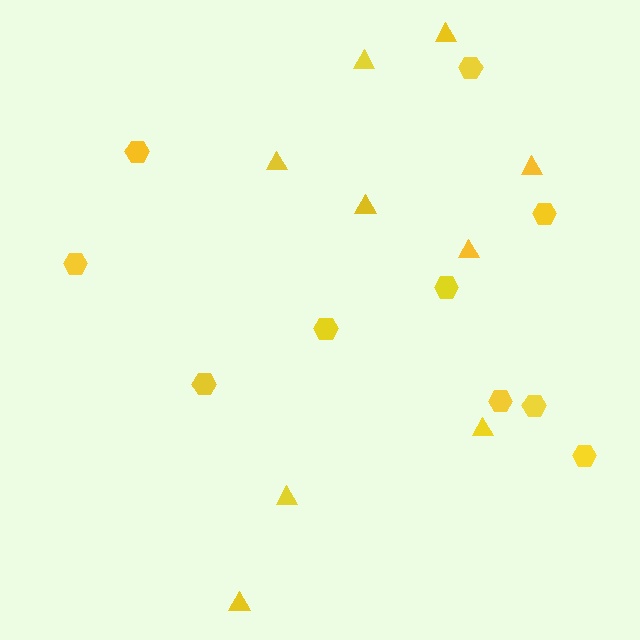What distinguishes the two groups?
There are 2 groups: one group of hexagons (10) and one group of triangles (9).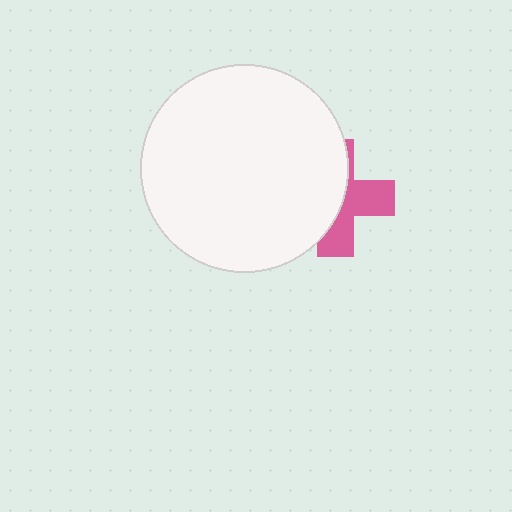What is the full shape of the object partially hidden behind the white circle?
The partially hidden object is a pink cross.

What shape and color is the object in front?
The object in front is a white circle.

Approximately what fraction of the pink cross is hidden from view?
Roughly 55% of the pink cross is hidden behind the white circle.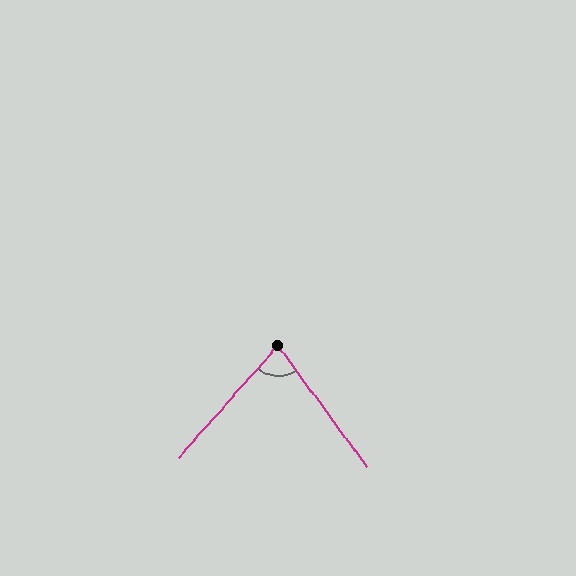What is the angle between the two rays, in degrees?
Approximately 78 degrees.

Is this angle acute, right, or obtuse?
It is acute.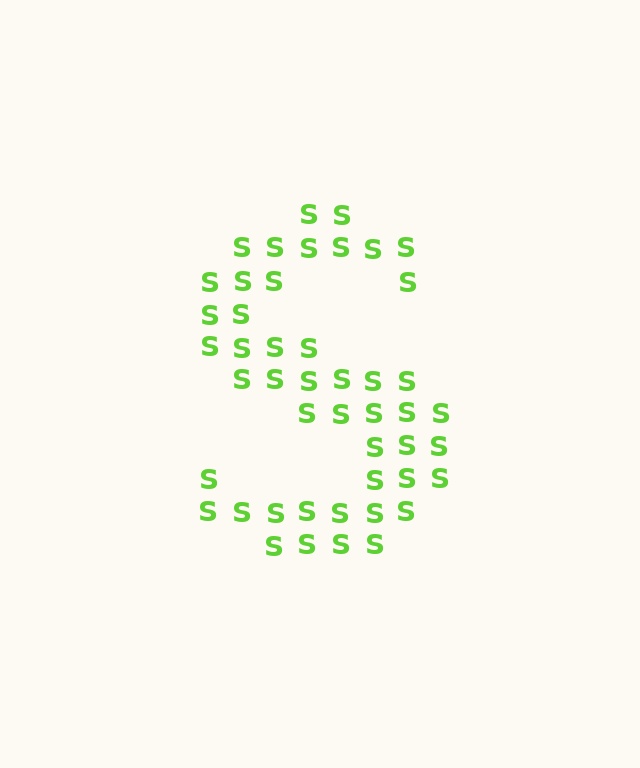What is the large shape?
The large shape is the letter S.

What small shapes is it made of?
It is made of small letter S's.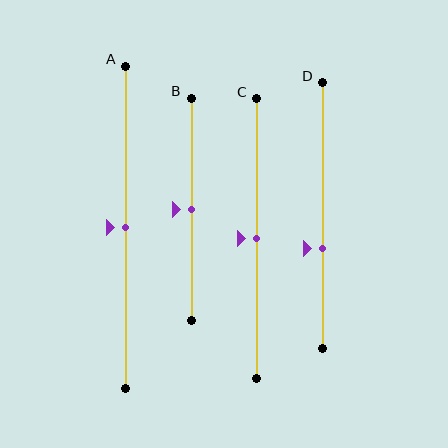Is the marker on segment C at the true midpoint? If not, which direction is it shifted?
Yes, the marker on segment C is at the true midpoint.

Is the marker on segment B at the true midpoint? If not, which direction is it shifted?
Yes, the marker on segment B is at the true midpoint.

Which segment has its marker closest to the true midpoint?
Segment A has its marker closest to the true midpoint.